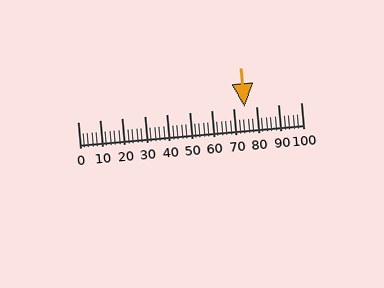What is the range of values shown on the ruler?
The ruler shows values from 0 to 100.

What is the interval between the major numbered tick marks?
The major tick marks are spaced 10 units apart.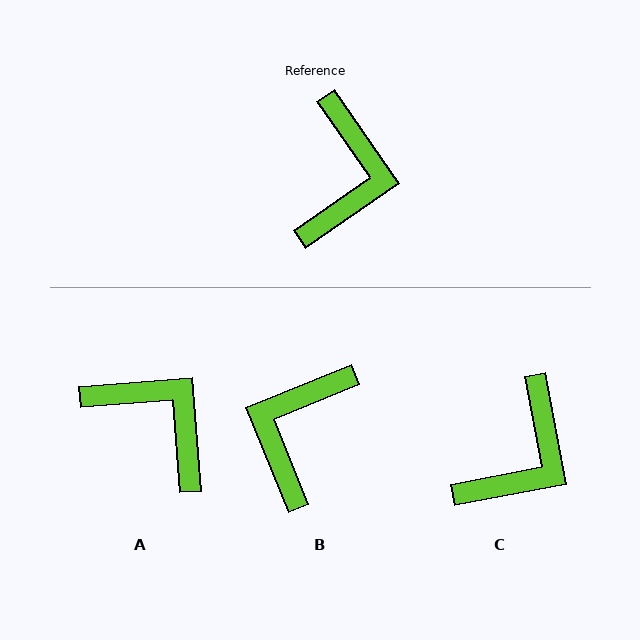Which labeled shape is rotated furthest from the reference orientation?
B, about 167 degrees away.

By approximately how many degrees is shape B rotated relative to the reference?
Approximately 167 degrees counter-clockwise.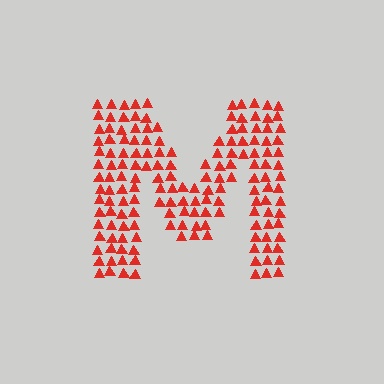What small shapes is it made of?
It is made of small triangles.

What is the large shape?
The large shape is the letter M.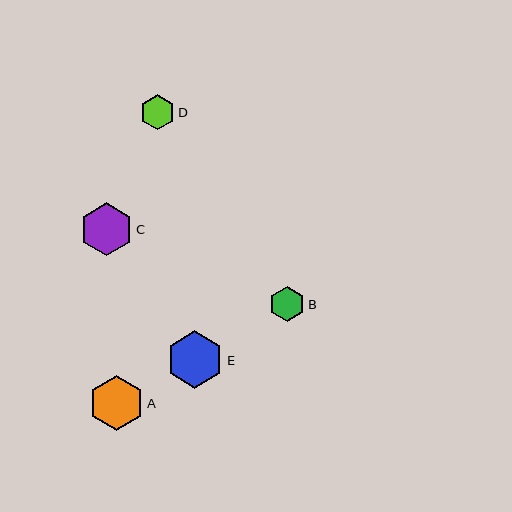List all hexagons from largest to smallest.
From largest to smallest: E, A, C, B, D.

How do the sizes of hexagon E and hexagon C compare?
Hexagon E and hexagon C are approximately the same size.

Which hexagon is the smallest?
Hexagon D is the smallest with a size of approximately 35 pixels.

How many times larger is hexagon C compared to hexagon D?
Hexagon C is approximately 1.5 times the size of hexagon D.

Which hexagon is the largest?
Hexagon E is the largest with a size of approximately 57 pixels.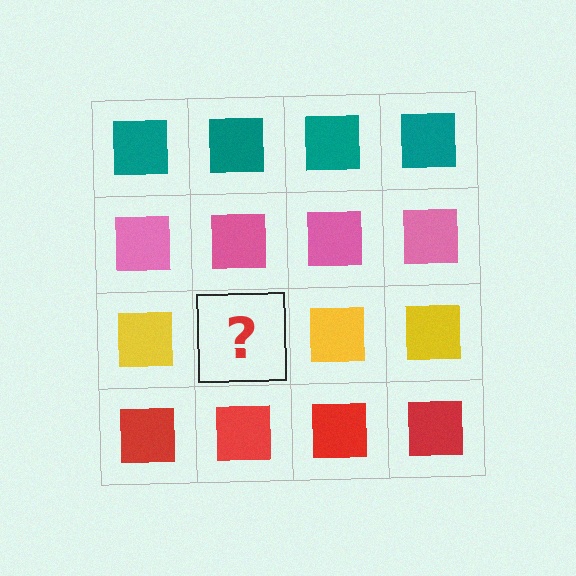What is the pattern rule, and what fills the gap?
The rule is that each row has a consistent color. The gap should be filled with a yellow square.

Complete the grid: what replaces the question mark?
The question mark should be replaced with a yellow square.